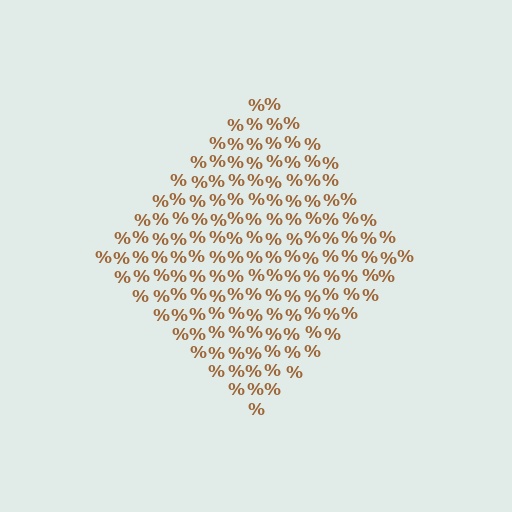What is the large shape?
The large shape is a diamond.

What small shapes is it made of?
It is made of small percent signs.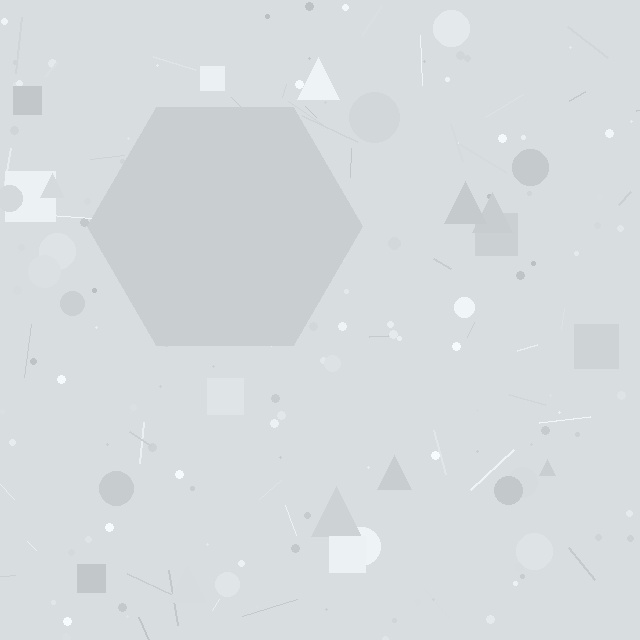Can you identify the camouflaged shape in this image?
The camouflaged shape is a hexagon.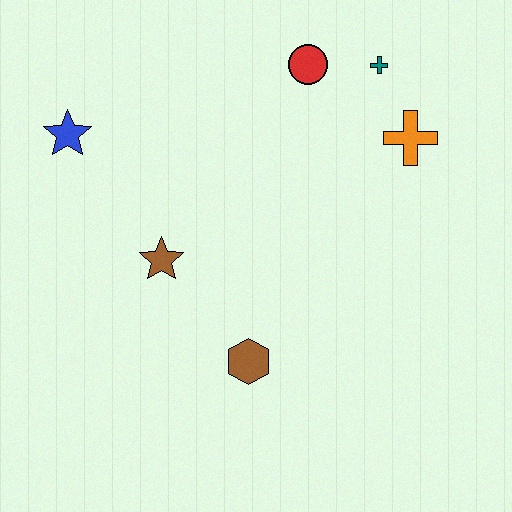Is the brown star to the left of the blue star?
No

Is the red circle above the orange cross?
Yes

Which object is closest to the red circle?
The teal cross is closest to the red circle.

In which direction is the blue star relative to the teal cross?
The blue star is to the left of the teal cross.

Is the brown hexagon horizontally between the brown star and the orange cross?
Yes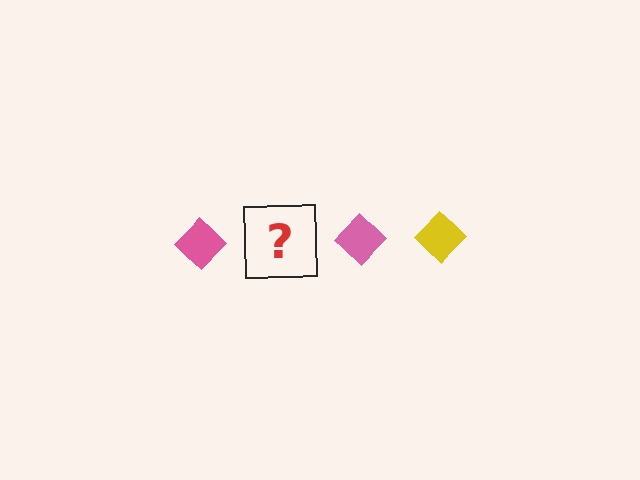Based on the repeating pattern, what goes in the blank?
The blank should be a yellow diamond.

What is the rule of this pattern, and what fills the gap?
The rule is that the pattern cycles through pink, yellow diamonds. The gap should be filled with a yellow diamond.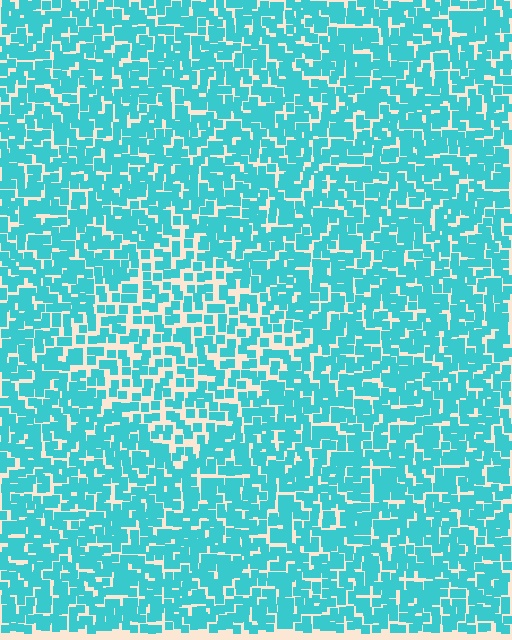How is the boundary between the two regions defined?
The boundary is defined by a change in element density (approximately 1.6x ratio). All elements are the same color, size, and shape.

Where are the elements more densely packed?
The elements are more densely packed outside the diamond boundary.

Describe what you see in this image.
The image contains small cyan elements arranged at two different densities. A diamond-shaped region is visible where the elements are less densely packed than the surrounding area.